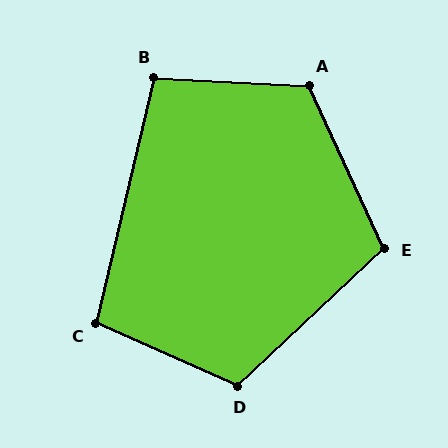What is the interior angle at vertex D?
Approximately 113 degrees (obtuse).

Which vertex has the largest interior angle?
A, at approximately 118 degrees.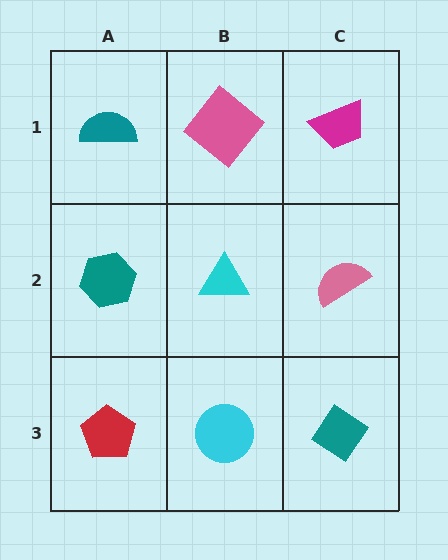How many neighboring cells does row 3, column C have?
2.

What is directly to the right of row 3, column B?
A teal diamond.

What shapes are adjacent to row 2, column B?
A pink diamond (row 1, column B), a cyan circle (row 3, column B), a teal hexagon (row 2, column A), a pink semicircle (row 2, column C).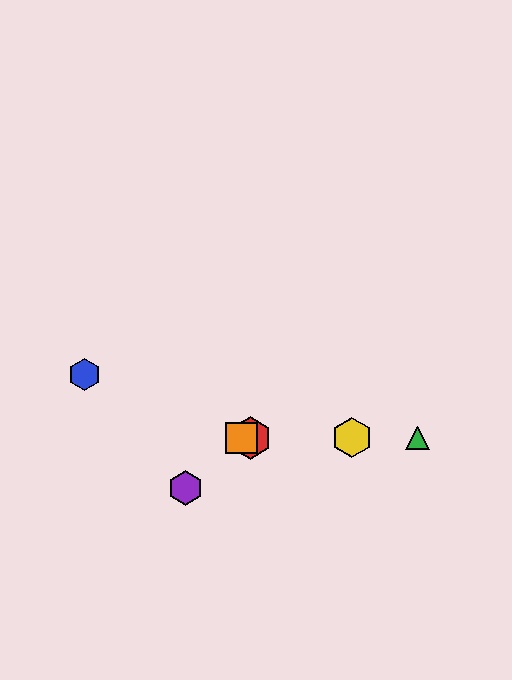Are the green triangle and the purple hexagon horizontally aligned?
No, the green triangle is at y≈438 and the purple hexagon is at y≈488.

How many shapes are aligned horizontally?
4 shapes (the red hexagon, the green triangle, the yellow hexagon, the orange square) are aligned horizontally.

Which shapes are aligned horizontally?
The red hexagon, the green triangle, the yellow hexagon, the orange square are aligned horizontally.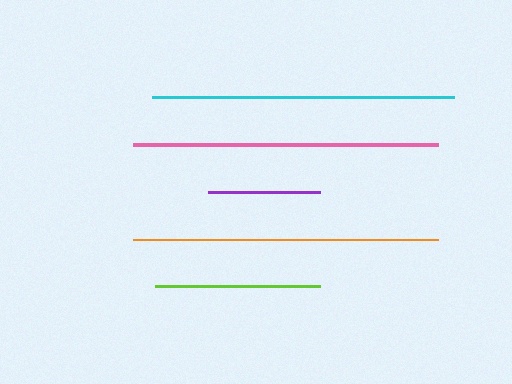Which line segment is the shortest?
The purple line is the shortest at approximately 112 pixels.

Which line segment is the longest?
The pink line is the longest at approximately 305 pixels.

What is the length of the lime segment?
The lime segment is approximately 166 pixels long.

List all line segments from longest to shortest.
From longest to shortest: pink, orange, cyan, lime, purple.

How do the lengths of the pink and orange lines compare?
The pink and orange lines are approximately the same length.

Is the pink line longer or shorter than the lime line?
The pink line is longer than the lime line.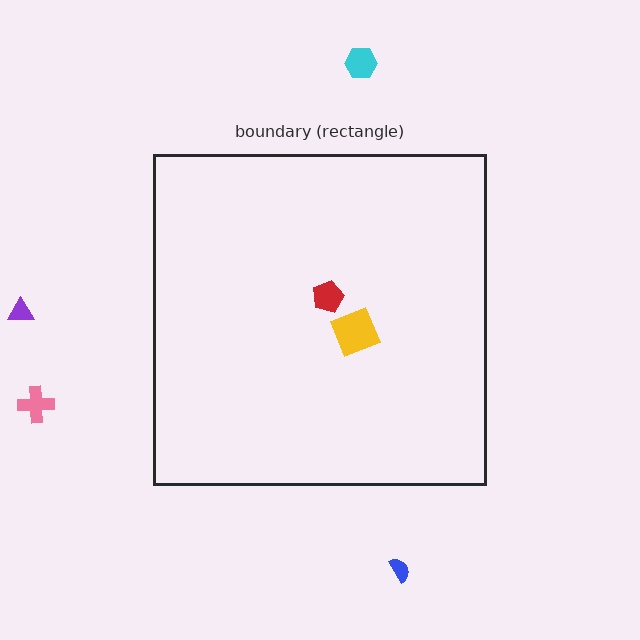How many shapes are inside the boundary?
2 inside, 4 outside.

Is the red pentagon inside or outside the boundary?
Inside.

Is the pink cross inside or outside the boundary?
Outside.